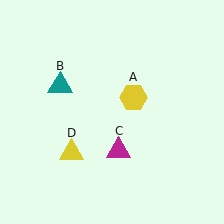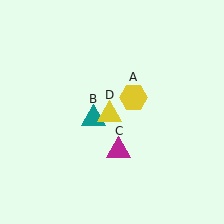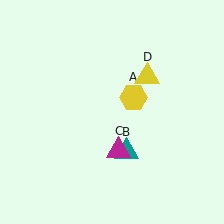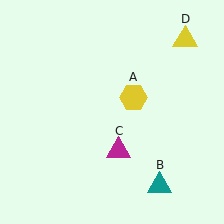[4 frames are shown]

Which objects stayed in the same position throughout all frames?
Yellow hexagon (object A) and magenta triangle (object C) remained stationary.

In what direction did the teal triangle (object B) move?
The teal triangle (object B) moved down and to the right.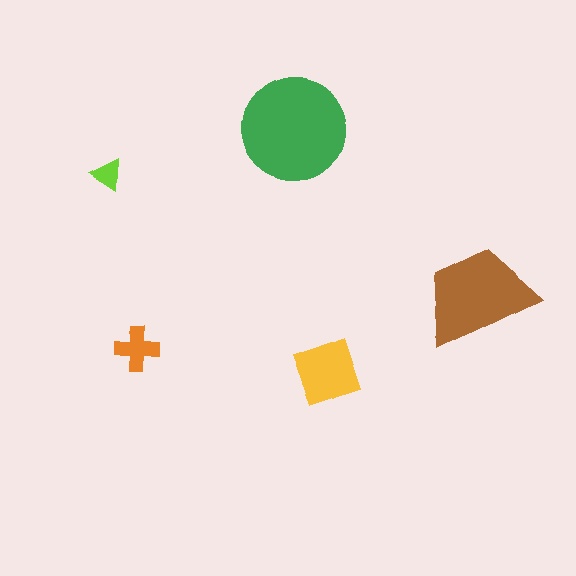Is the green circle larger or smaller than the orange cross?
Larger.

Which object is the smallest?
The lime triangle.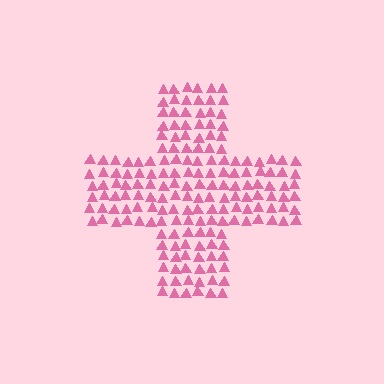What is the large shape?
The large shape is a cross.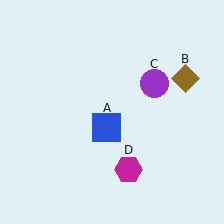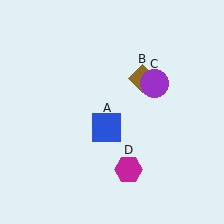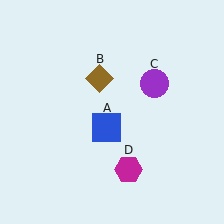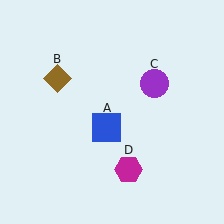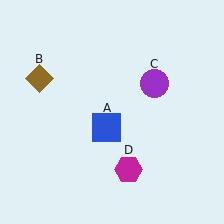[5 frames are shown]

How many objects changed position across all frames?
1 object changed position: brown diamond (object B).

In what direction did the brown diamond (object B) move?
The brown diamond (object B) moved left.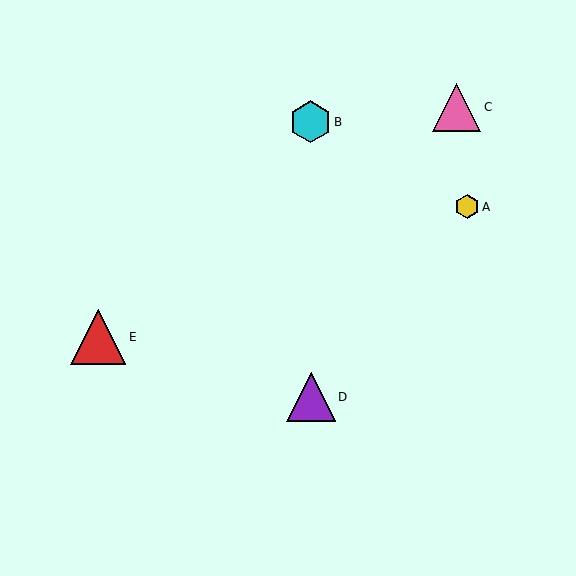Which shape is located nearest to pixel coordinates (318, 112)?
The cyan hexagon (labeled B) at (310, 122) is nearest to that location.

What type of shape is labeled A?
Shape A is a yellow hexagon.